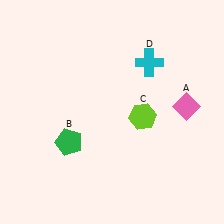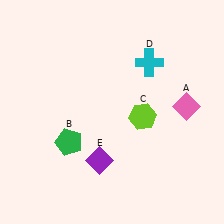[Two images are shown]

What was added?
A purple diamond (E) was added in Image 2.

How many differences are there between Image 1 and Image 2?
There is 1 difference between the two images.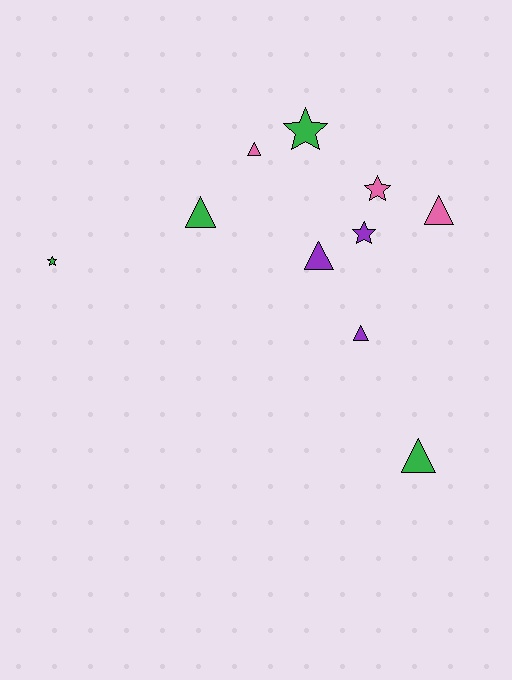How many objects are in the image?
There are 10 objects.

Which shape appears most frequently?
Triangle, with 6 objects.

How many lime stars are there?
There are no lime stars.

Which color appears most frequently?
Green, with 4 objects.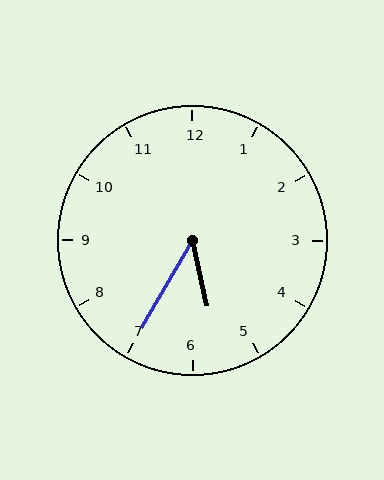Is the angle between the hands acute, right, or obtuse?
It is acute.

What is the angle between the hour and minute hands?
Approximately 42 degrees.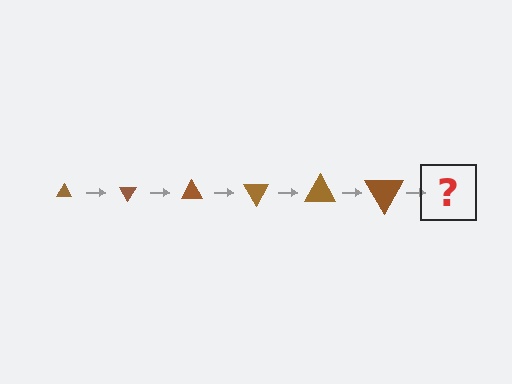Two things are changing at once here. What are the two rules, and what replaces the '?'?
The two rules are that the triangle grows larger each step and it rotates 60 degrees each step. The '?' should be a triangle, larger than the previous one and rotated 360 degrees from the start.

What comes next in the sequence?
The next element should be a triangle, larger than the previous one and rotated 360 degrees from the start.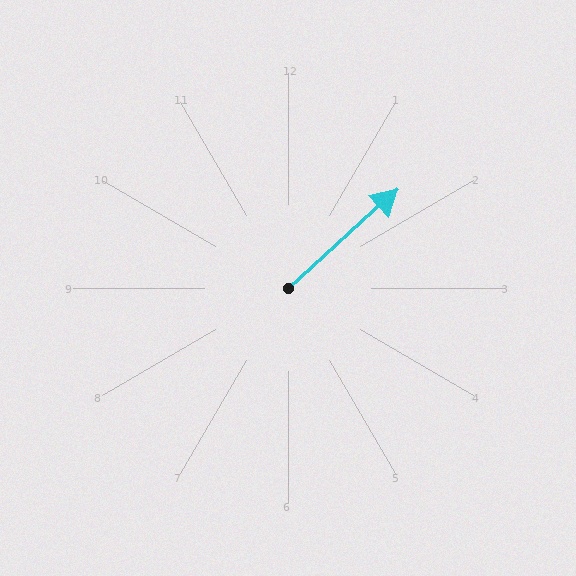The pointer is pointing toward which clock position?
Roughly 2 o'clock.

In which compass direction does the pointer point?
Northeast.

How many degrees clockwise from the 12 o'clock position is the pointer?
Approximately 48 degrees.